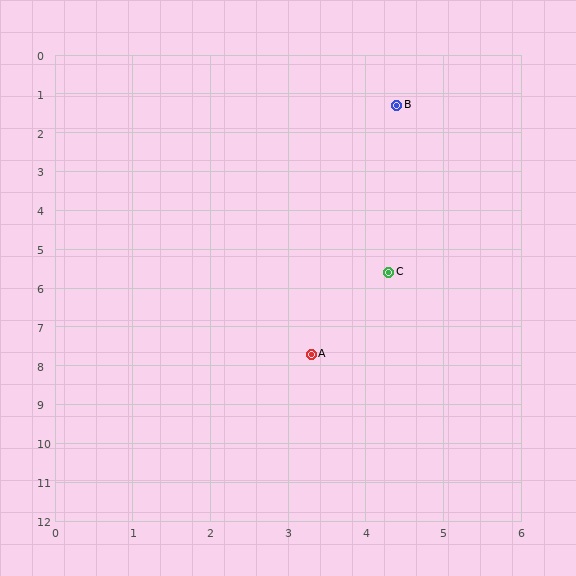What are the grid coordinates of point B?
Point B is at approximately (4.4, 1.3).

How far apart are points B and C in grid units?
Points B and C are about 4.3 grid units apart.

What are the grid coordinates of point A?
Point A is at approximately (3.3, 7.7).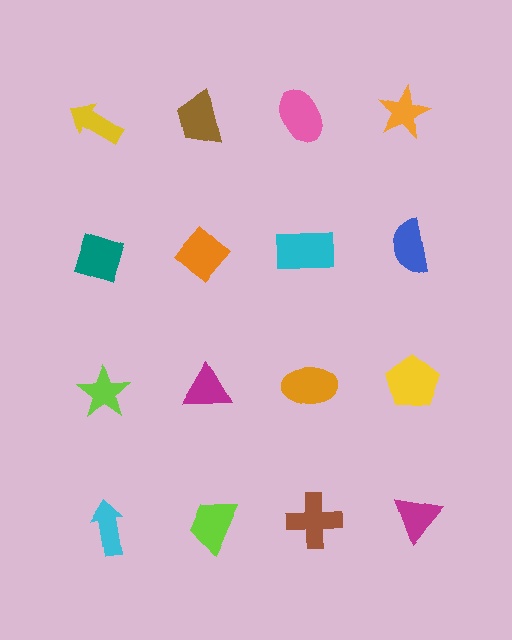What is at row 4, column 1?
A cyan arrow.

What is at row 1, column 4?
An orange star.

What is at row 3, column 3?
An orange ellipse.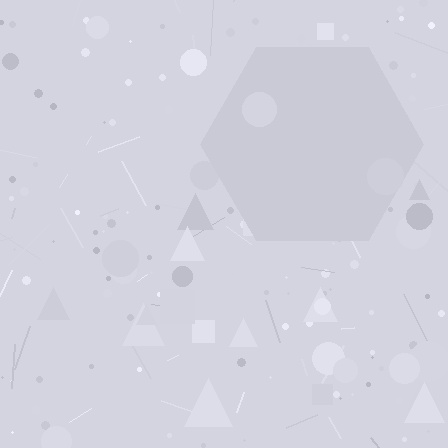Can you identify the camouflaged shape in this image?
The camouflaged shape is a hexagon.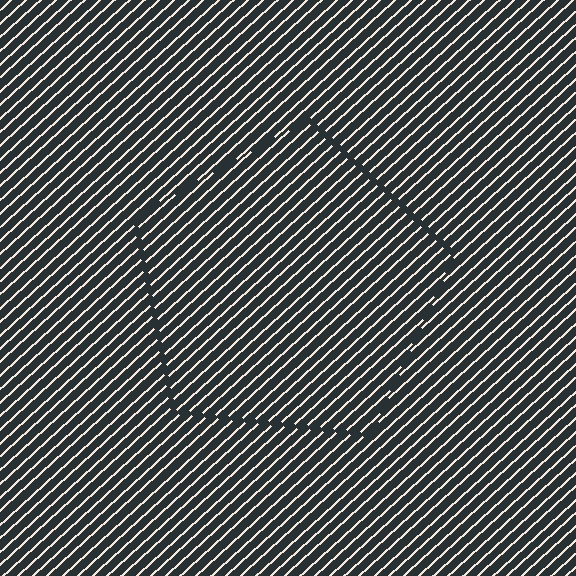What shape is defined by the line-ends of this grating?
An illusory pentagon. The interior of the shape contains the same grating, shifted by half a period — the contour is defined by the phase discontinuity where line-ends from the inner and outer gratings abut.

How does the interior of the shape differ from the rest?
The interior of the shape contains the same grating, shifted by half a period — the contour is defined by the phase discontinuity where line-ends from the inner and outer gratings abut.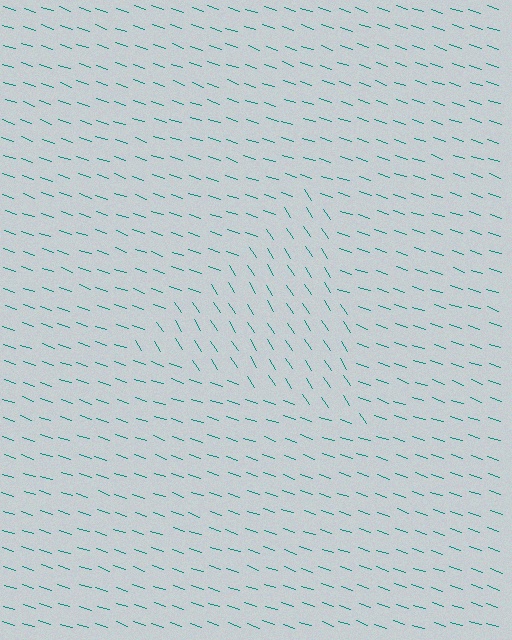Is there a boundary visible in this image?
Yes, there is a texture boundary formed by a change in line orientation.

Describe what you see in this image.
The image is filled with small teal line segments. A triangle region in the image has lines oriented differently from the surrounding lines, creating a visible texture boundary.